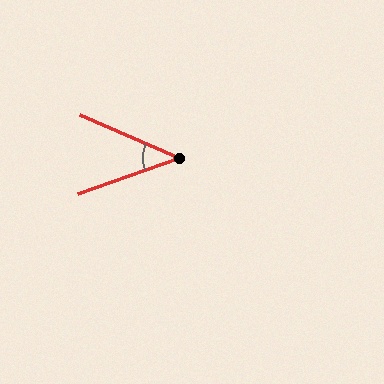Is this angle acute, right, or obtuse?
It is acute.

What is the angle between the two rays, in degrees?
Approximately 43 degrees.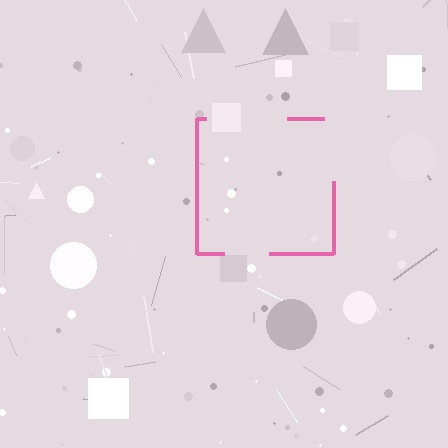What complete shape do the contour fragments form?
The contour fragments form a square.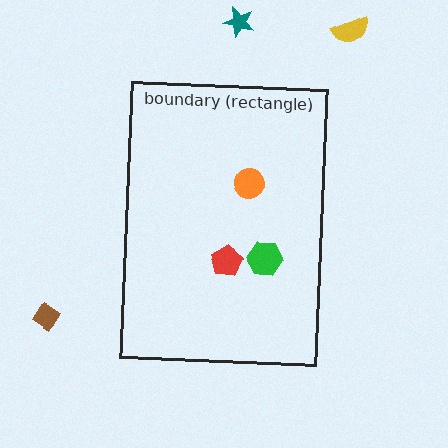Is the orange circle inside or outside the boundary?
Inside.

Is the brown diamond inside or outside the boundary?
Outside.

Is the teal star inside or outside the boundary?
Outside.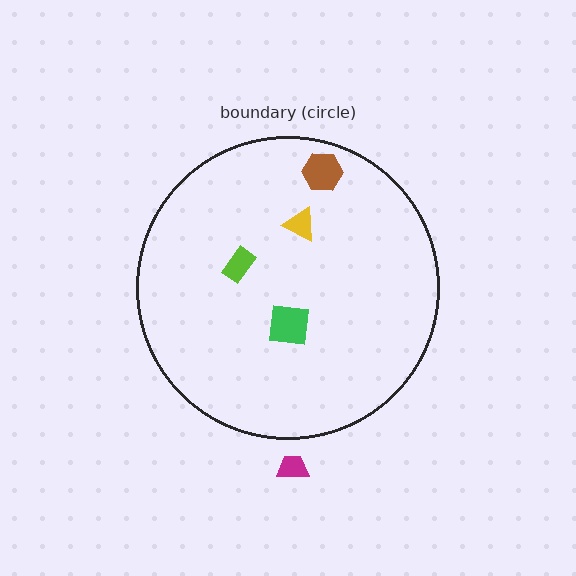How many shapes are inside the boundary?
4 inside, 1 outside.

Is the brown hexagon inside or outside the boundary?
Inside.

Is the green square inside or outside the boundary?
Inside.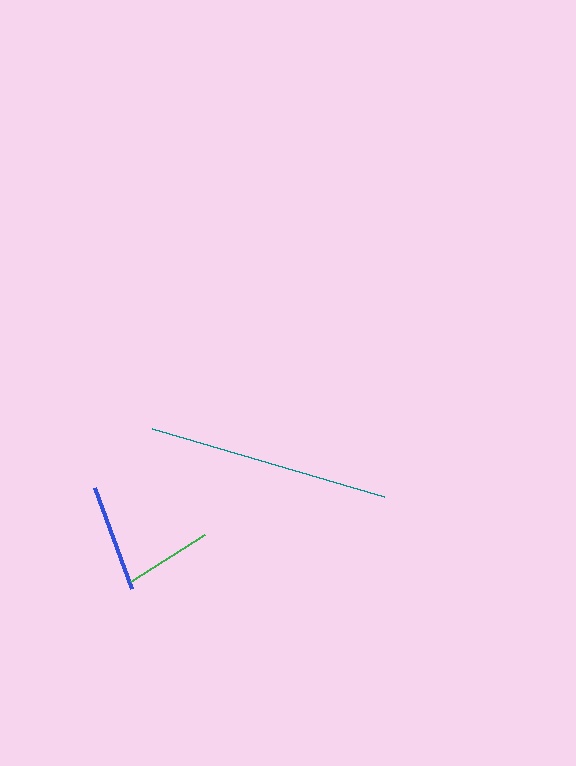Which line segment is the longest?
The teal line is the longest at approximately 242 pixels.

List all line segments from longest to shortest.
From longest to shortest: teal, blue, green.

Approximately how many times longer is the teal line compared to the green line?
The teal line is approximately 2.8 times the length of the green line.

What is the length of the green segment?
The green segment is approximately 87 pixels long.